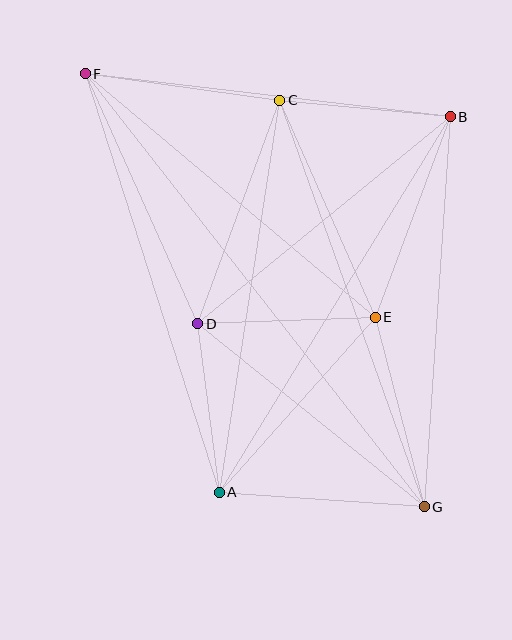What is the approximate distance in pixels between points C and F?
The distance between C and F is approximately 196 pixels.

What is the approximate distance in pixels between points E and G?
The distance between E and G is approximately 196 pixels.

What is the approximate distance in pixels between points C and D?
The distance between C and D is approximately 238 pixels.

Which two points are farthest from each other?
Points F and G are farthest from each other.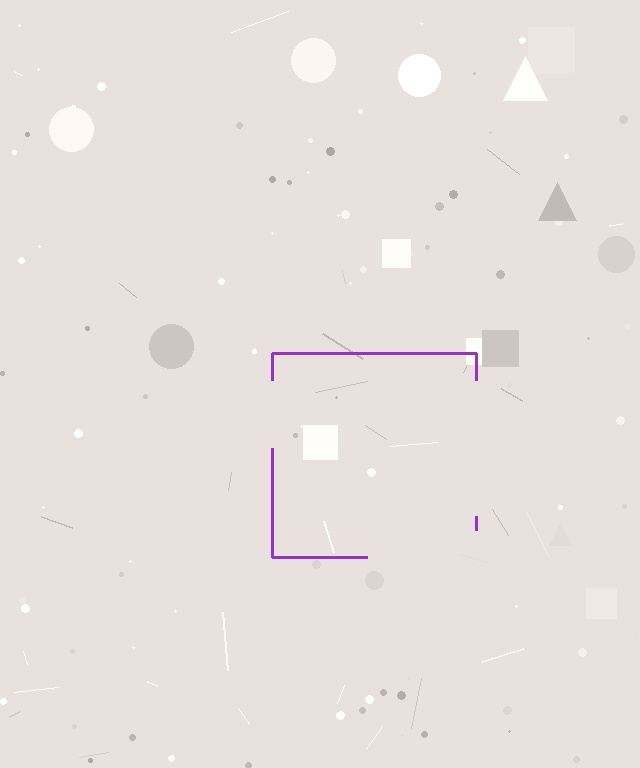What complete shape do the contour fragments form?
The contour fragments form a square.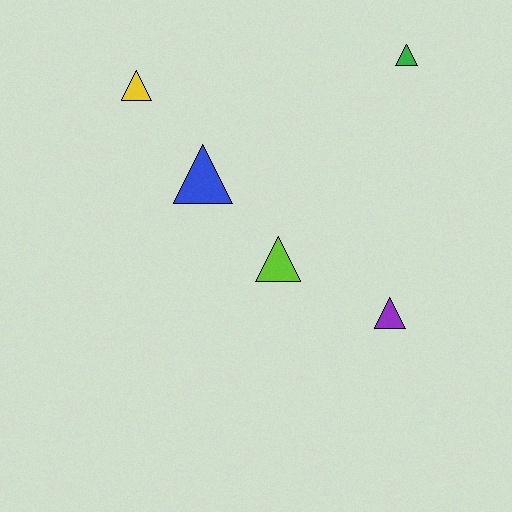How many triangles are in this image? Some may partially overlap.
There are 5 triangles.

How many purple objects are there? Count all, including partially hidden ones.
There is 1 purple object.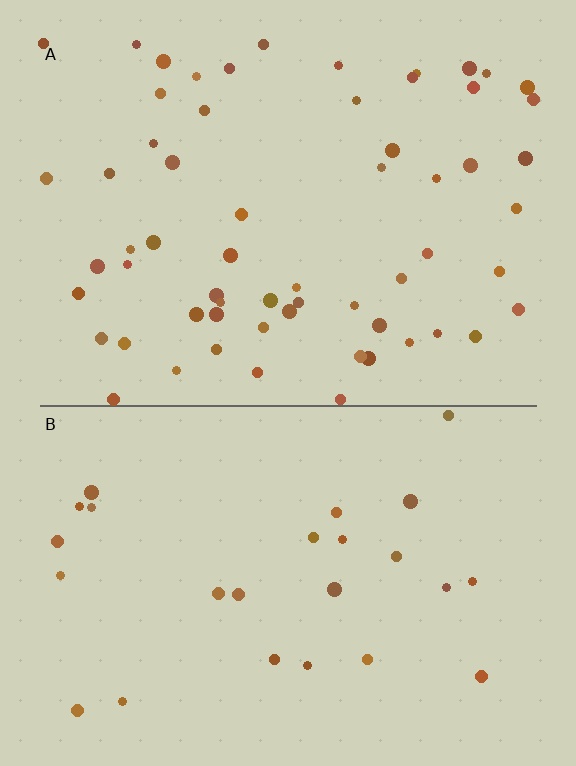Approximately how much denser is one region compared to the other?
Approximately 2.4× — region A over region B.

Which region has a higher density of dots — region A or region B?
A (the top).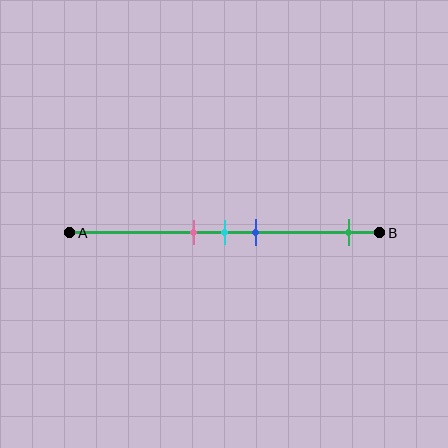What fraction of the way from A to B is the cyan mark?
The cyan mark is approximately 50% (0.5) of the way from A to B.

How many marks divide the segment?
There are 4 marks dividing the segment.